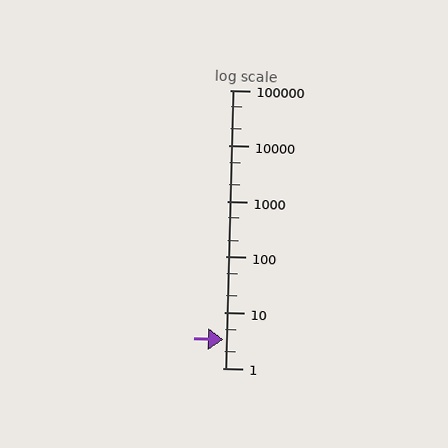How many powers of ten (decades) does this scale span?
The scale spans 5 decades, from 1 to 100000.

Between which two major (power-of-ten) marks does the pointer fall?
The pointer is between 1 and 10.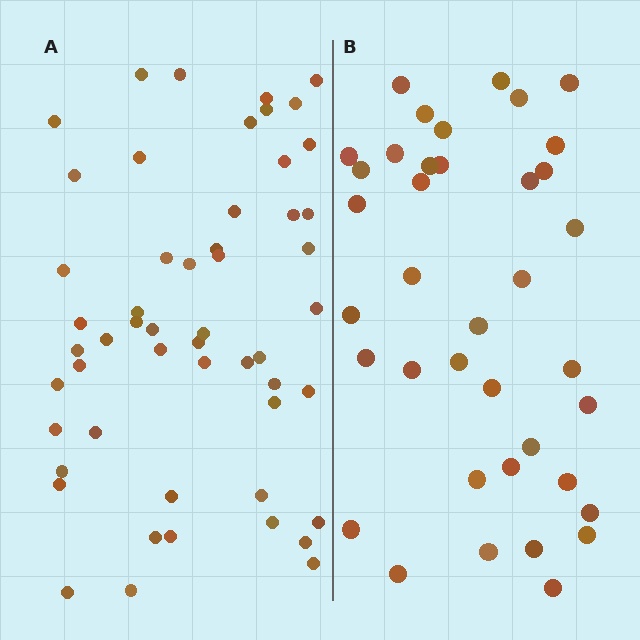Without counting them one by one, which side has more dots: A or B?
Region A (the left region) has more dots.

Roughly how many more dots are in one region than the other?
Region A has approximately 15 more dots than region B.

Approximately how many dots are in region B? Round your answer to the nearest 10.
About 40 dots. (The exact count is 38, which rounds to 40.)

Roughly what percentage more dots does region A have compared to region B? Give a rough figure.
About 40% more.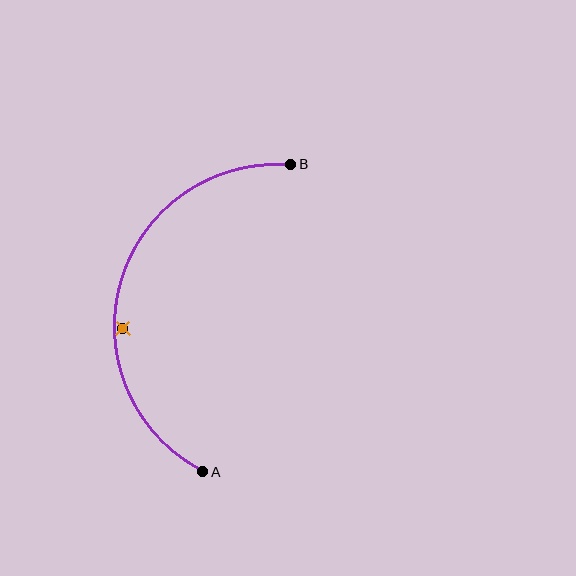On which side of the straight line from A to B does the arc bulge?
The arc bulges to the left of the straight line connecting A and B.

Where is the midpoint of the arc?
The arc midpoint is the point on the curve farthest from the straight line joining A and B. It sits to the left of that line.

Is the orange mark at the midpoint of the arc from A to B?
No — the orange mark does not lie on the arc at all. It sits slightly inside the curve.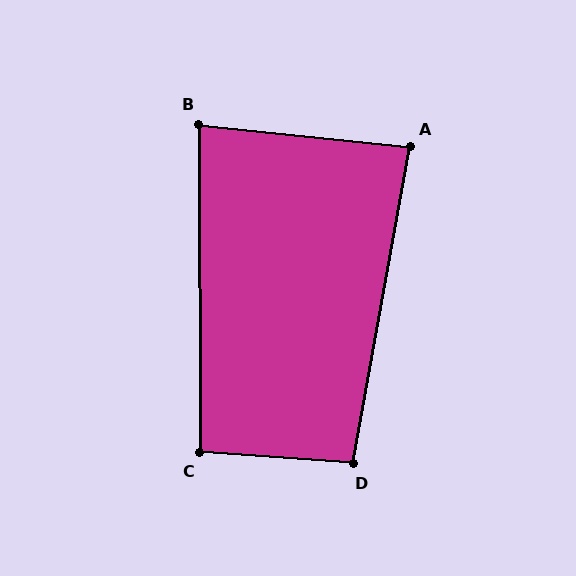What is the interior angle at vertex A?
Approximately 86 degrees (approximately right).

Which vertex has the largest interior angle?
D, at approximately 96 degrees.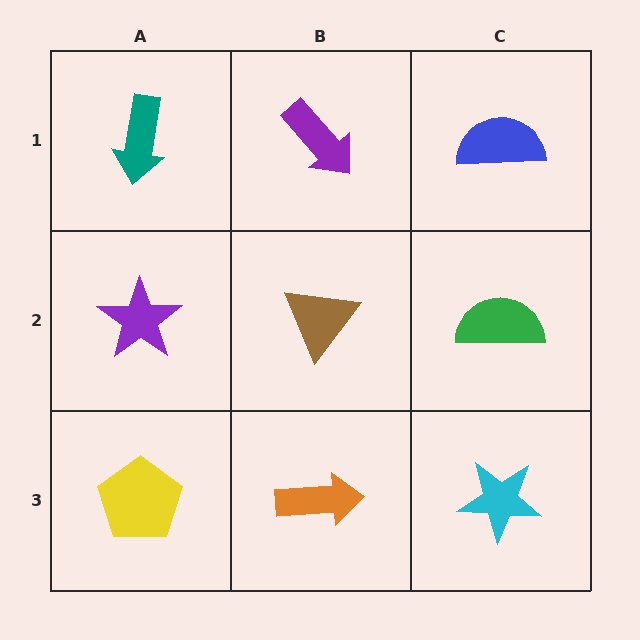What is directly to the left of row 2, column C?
A brown triangle.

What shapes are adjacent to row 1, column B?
A brown triangle (row 2, column B), a teal arrow (row 1, column A), a blue semicircle (row 1, column C).